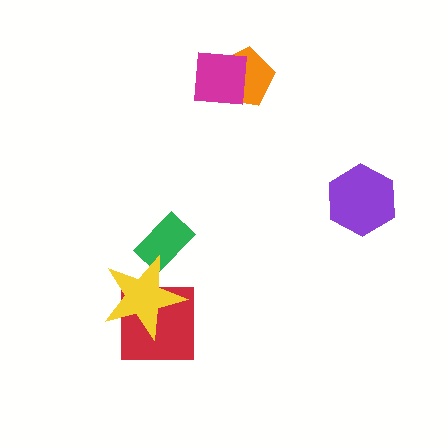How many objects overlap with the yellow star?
2 objects overlap with the yellow star.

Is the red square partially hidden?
Yes, it is partially covered by another shape.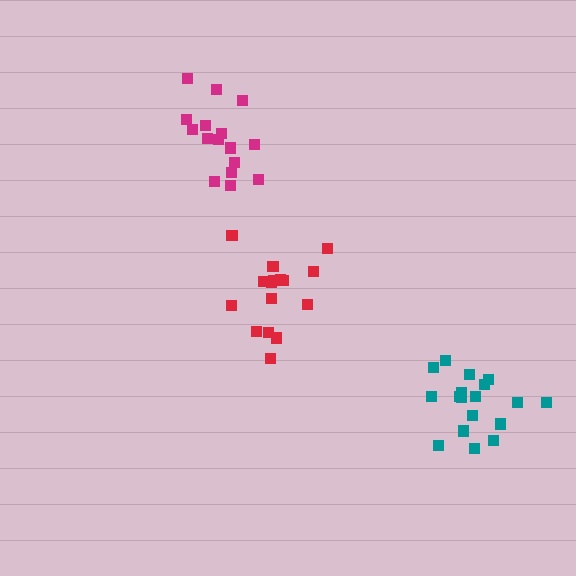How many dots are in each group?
Group 1: 16 dots, Group 2: 16 dots, Group 3: 18 dots (50 total).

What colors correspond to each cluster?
The clusters are colored: magenta, red, teal.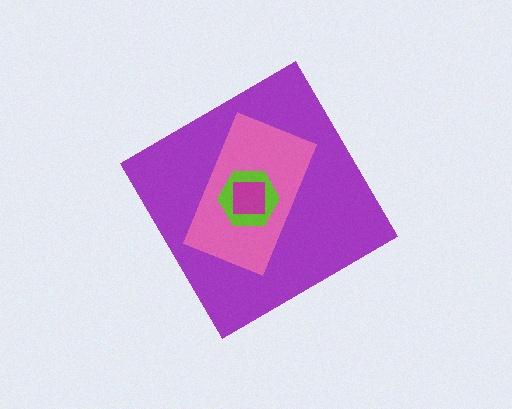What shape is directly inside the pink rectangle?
The lime hexagon.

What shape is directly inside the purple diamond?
The pink rectangle.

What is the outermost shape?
The purple diamond.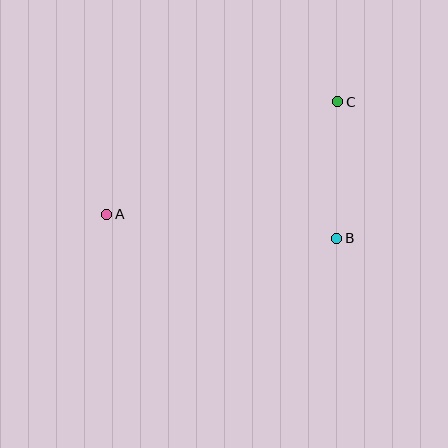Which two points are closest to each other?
Points B and C are closest to each other.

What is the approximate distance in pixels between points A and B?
The distance between A and B is approximately 231 pixels.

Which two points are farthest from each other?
Points A and C are farthest from each other.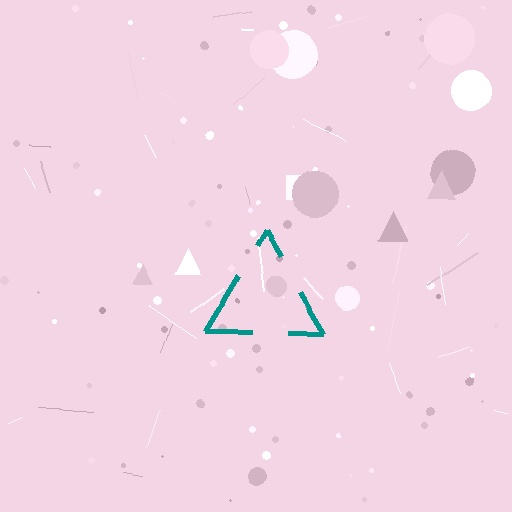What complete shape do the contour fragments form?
The contour fragments form a triangle.